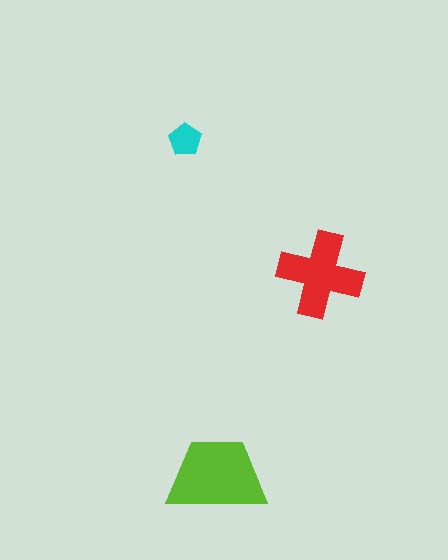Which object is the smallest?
The cyan pentagon.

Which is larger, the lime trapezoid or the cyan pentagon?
The lime trapezoid.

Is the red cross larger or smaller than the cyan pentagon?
Larger.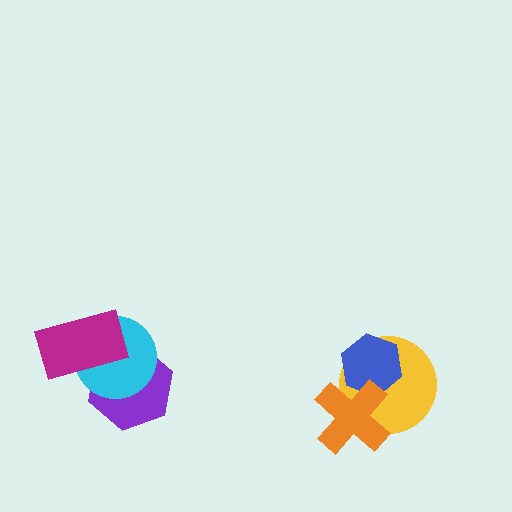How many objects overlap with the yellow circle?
2 objects overlap with the yellow circle.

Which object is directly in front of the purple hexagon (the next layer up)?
The cyan circle is directly in front of the purple hexagon.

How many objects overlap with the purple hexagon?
2 objects overlap with the purple hexagon.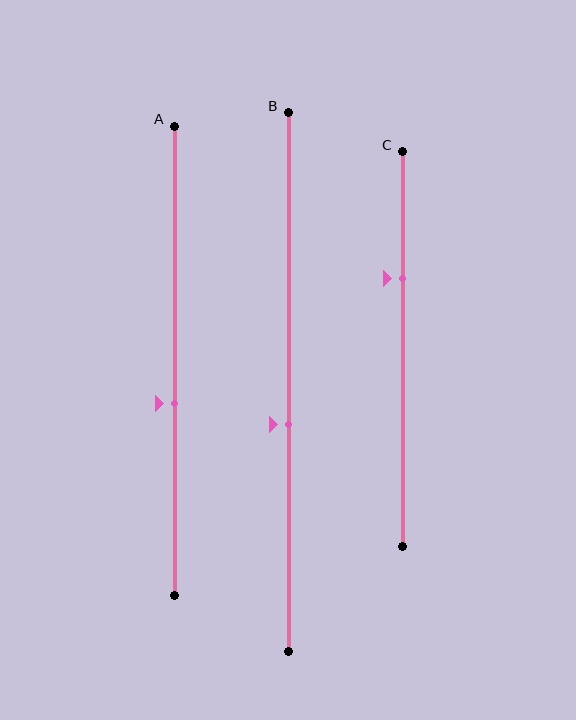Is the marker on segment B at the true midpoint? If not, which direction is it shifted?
No, the marker on segment B is shifted downward by about 8% of the segment length.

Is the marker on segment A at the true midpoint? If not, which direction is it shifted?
No, the marker on segment A is shifted downward by about 9% of the segment length.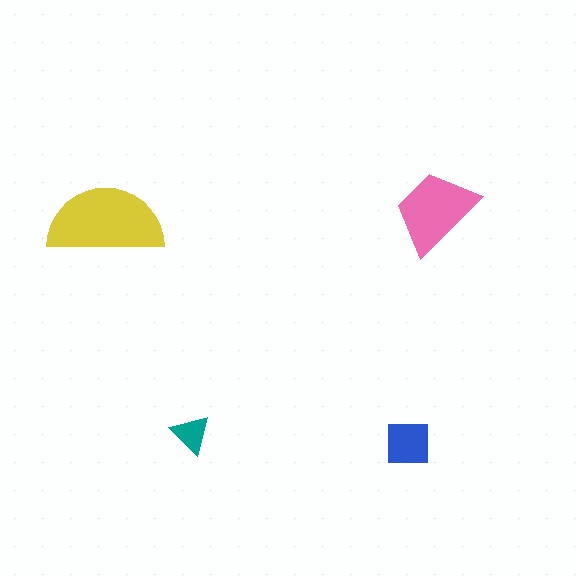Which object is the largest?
The yellow semicircle.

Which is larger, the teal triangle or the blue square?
The blue square.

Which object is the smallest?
The teal triangle.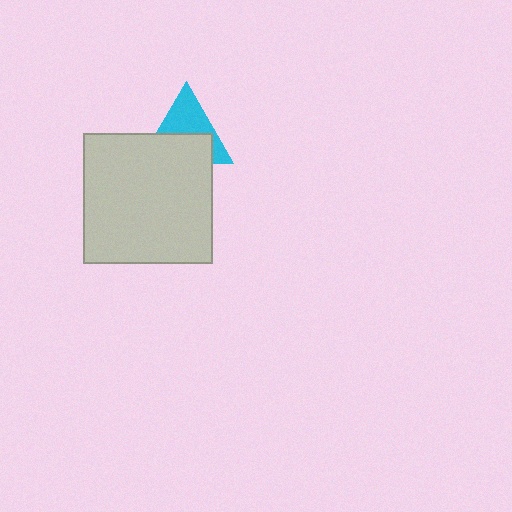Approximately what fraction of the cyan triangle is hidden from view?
Roughly 50% of the cyan triangle is hidden behind the light gray square.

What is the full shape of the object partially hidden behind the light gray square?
The partially hidden object is a cyan triangle.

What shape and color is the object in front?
The object in front is a light gray square.